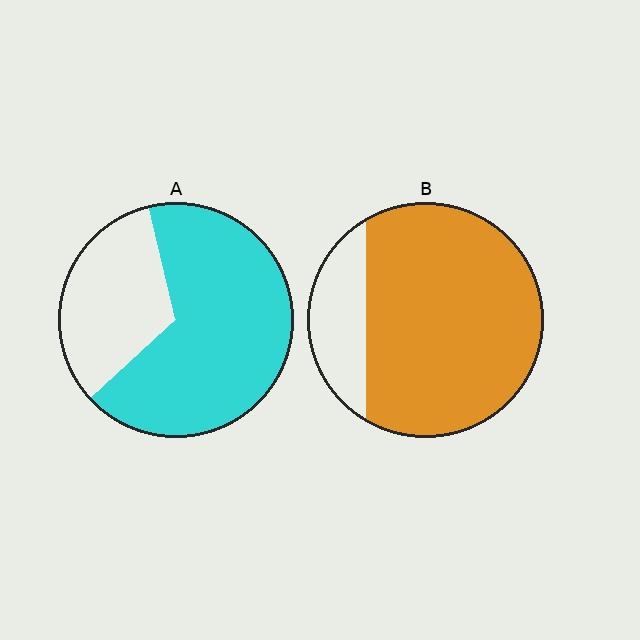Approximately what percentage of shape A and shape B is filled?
A is approximately 65% and B is approximately 80%.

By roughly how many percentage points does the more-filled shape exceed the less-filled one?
By roughly 15 percentage points (B over A).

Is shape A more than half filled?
Yes.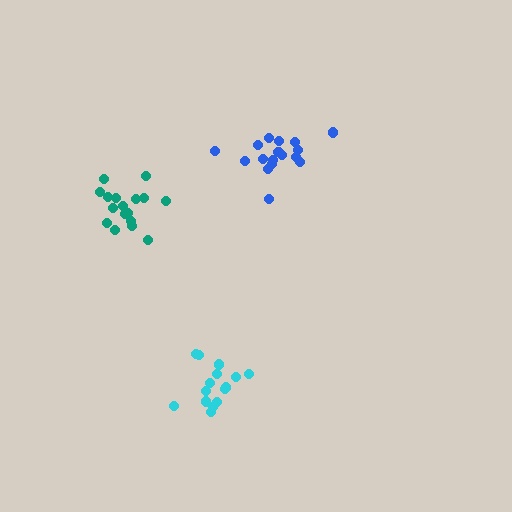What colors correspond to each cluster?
The clusters are colored: cyan, teal, blue.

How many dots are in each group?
Group 1: 15 dots, Group 2: 17 dots, Group 3: 18 dots (50 total).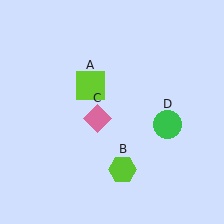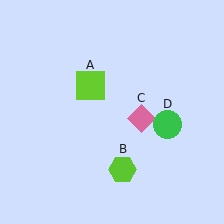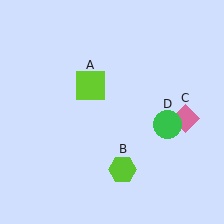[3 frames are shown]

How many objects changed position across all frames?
1 object changed position: pink diamond (object C).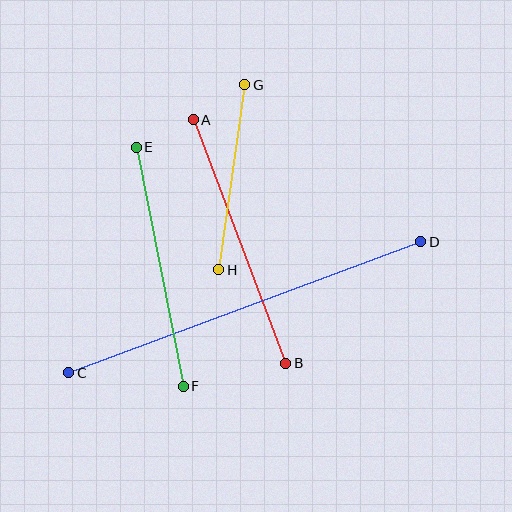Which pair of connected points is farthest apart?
Points C and D are farthest apart.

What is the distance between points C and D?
The distance is approximately 375 pixels.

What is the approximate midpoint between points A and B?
The midpoint is at approximately (240, 242) pixels.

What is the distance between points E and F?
The distance is approximately 244 pixels.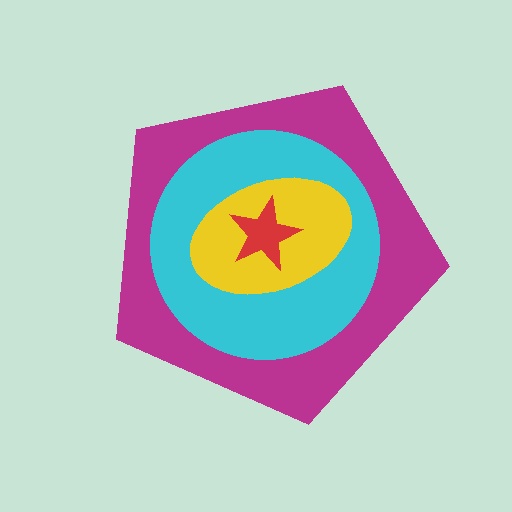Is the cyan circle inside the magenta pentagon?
Yes.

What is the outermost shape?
The magenta pentagon.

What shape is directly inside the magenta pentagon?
The cyan circle.